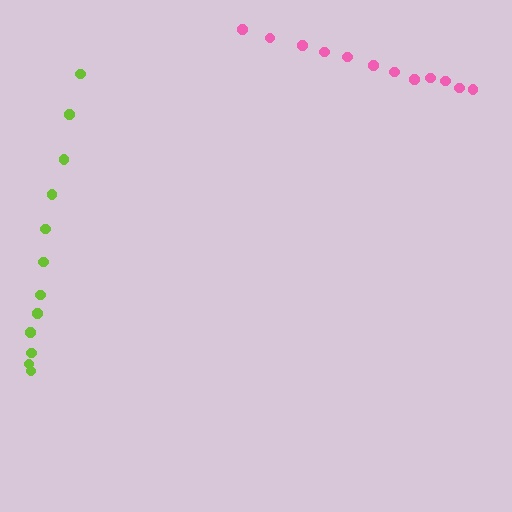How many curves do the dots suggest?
There are 2 distinct paths.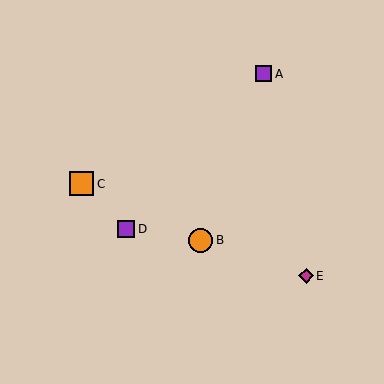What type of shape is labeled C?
Shape C is an orange square.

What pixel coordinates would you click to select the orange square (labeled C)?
Click at (82, 184) to select the orange square C.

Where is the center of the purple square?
The center of the purple square is at (264, 74).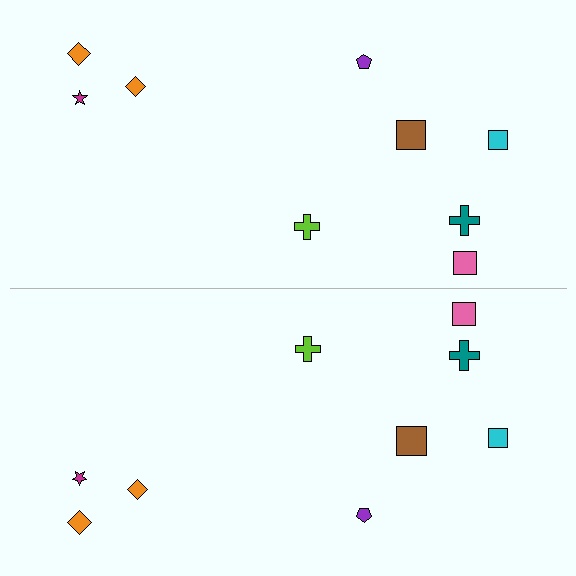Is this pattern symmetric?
Yes, this pattern has bilateral (reflection) symmetry.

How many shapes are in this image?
There are 18 shapes in this image.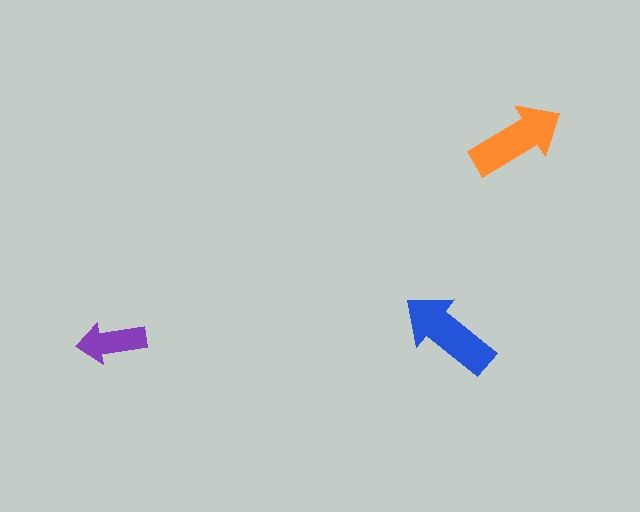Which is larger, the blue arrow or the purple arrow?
The blue one.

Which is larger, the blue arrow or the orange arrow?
The blue one.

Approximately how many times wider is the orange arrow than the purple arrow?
About 1.5 times wider.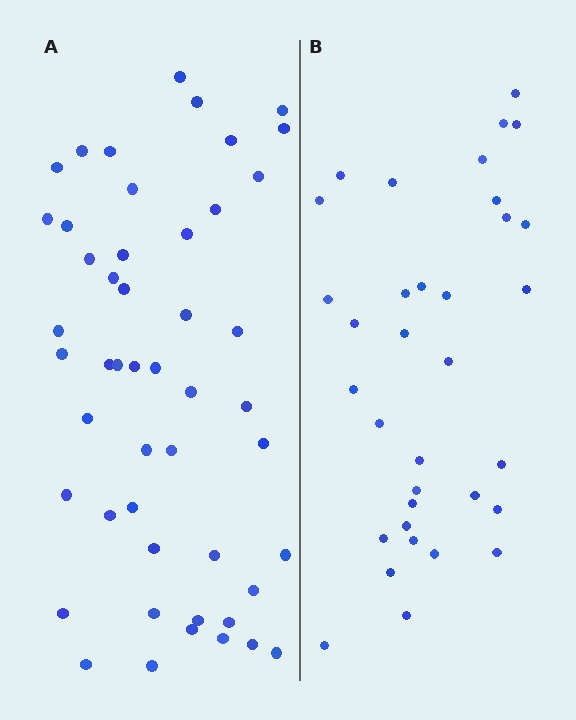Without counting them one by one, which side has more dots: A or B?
Region A (the left region) has more dots.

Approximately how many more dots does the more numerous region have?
Region A has approximately 15 more dots than region B.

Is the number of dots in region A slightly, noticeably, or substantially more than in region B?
Region A has noticeably more, but not dramatically so. The ratio is roughly 1.4 to 1.